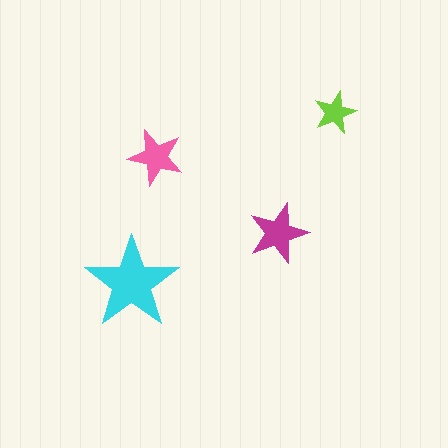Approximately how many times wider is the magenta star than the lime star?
About 1.5 times wider.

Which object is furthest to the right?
The lime star is rightmost.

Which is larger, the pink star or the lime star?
The pink one.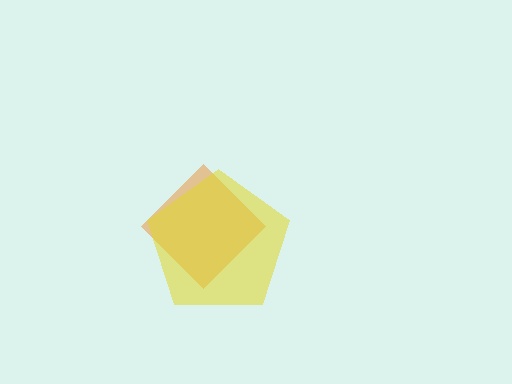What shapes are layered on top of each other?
The layered shapes are: an orange diamond, a yellow pentagon.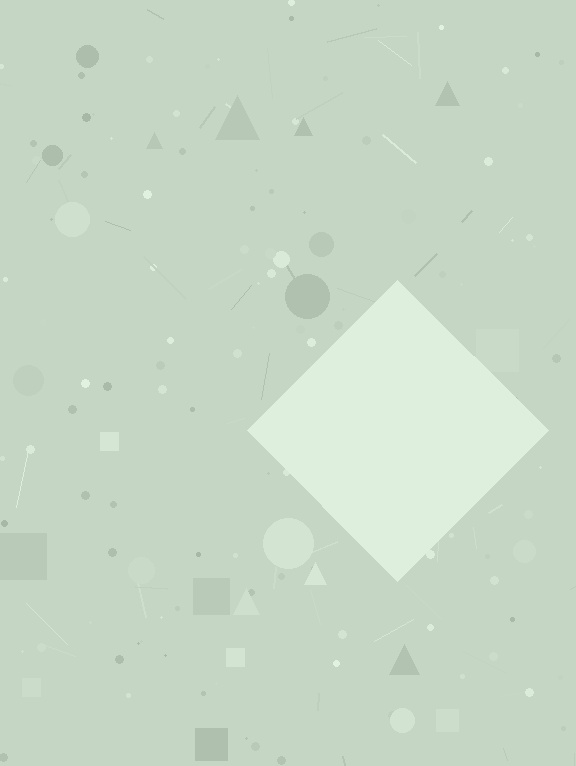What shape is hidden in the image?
A diamond is hidden in the image.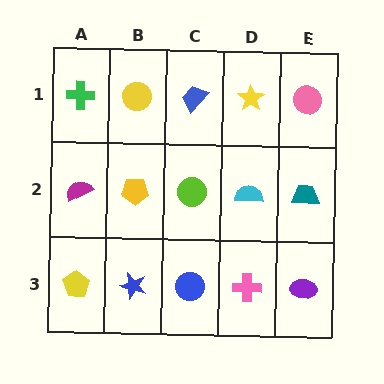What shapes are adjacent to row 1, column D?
A cyan semicircle (row 2, column D), a blue trapezoid (row 1, column C), a pink circle (row 1, column E).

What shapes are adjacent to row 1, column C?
A lime circle (row 2, column C), a yellow circle (row 1, column B), a yellow star (row 1, column D).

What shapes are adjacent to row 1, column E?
A teal trapezoid (row 2, column E), a yellow star (row 1, column D).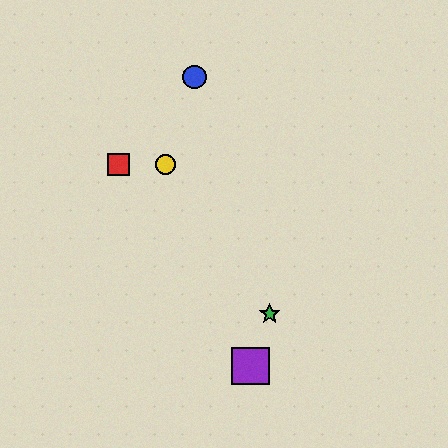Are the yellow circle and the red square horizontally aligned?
Yes, both are at y≈165.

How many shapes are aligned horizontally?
2 shapes (the red square, the yellow circle) are aligned horizontally.